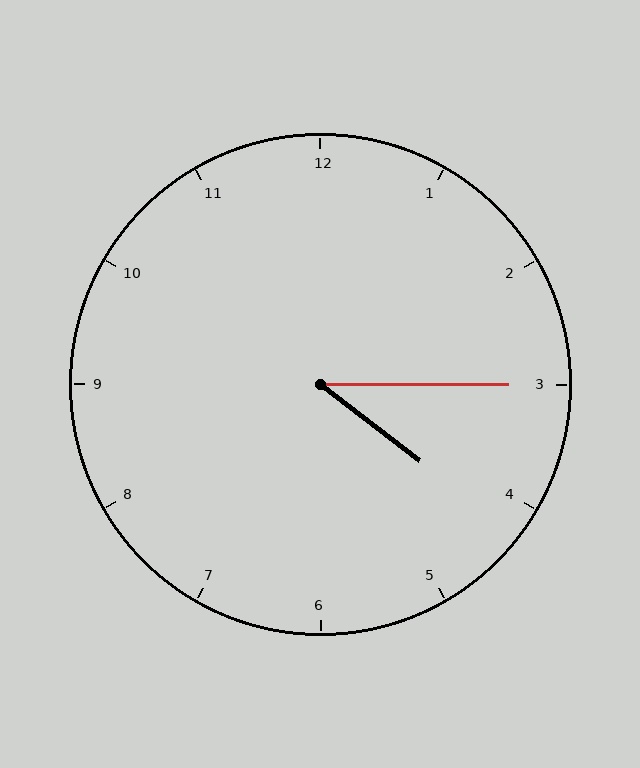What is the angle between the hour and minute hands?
Approximately 38 degrees.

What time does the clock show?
4:15.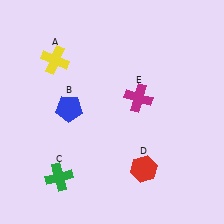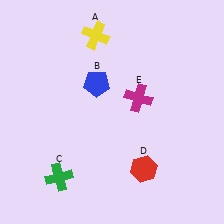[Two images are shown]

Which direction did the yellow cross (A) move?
The yellow cross (A) moved right.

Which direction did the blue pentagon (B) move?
The blue pentagon (B) moved right.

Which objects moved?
The objects that moved are: the yellow cross (A), the blue pentagon (B).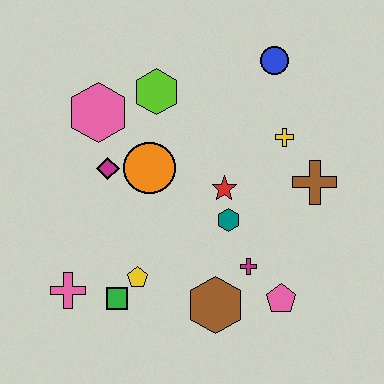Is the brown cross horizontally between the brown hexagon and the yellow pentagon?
No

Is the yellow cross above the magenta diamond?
Yes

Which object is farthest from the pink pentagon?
The pink hexagon is farthest from the pink pentagon.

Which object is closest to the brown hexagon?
The magenta cross is closest to the brown hexagon.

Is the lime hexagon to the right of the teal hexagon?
No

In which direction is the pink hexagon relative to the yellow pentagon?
The pink hexagon is above the yellow pentagon.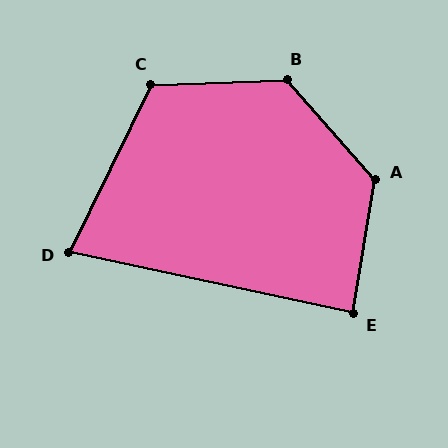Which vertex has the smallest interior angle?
D, at approximately 76 degrees.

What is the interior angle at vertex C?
Approximately 118 degrees (obtuse).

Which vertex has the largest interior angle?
A, at approximately 130 degrees.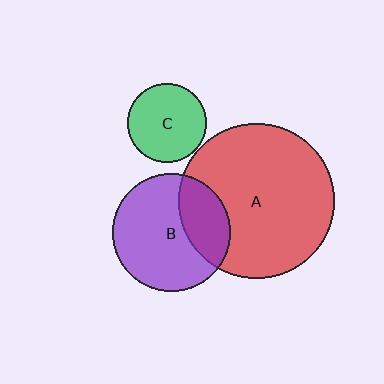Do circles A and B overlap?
Yes.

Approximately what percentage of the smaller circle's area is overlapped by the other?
Approximately 30%.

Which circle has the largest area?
Circle A (red).